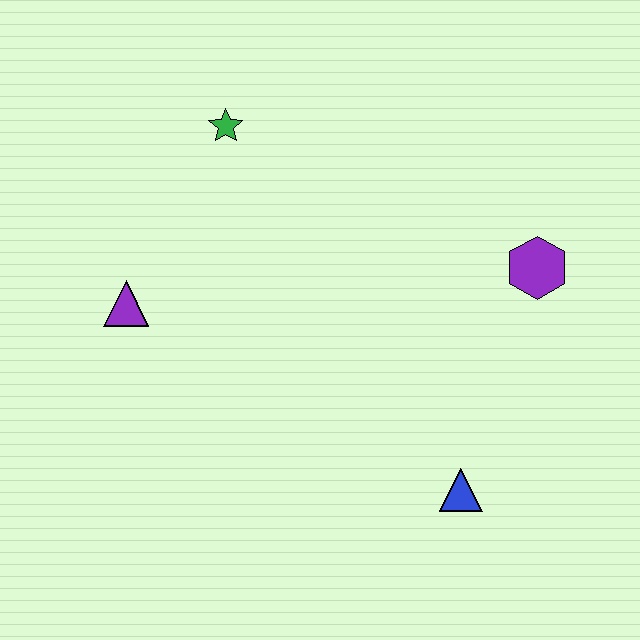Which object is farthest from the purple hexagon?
The purple triangle is farthest from the purple hexagon.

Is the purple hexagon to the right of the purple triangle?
Yes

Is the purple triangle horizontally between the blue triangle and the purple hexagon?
No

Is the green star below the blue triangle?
No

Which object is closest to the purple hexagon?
The blue triangle is closest to the purple hexagon.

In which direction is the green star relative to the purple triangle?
The green star is above the purple triangle.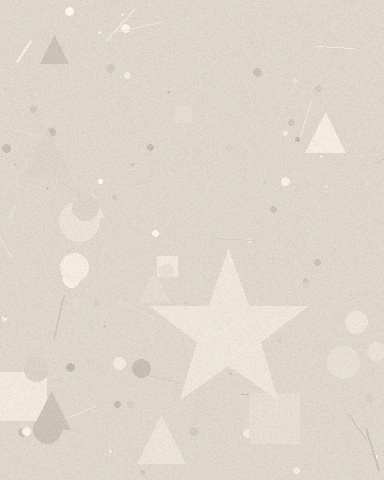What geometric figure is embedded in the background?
A star is embedded in the background.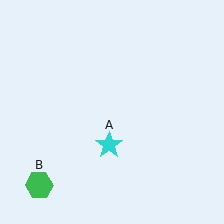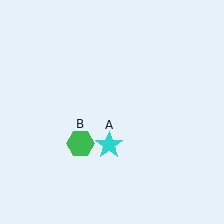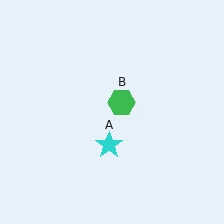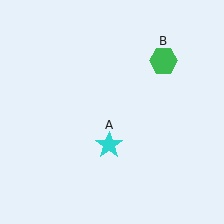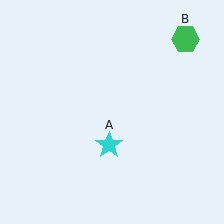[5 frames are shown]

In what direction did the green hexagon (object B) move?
The green hexagon (object B) moved up and to the right.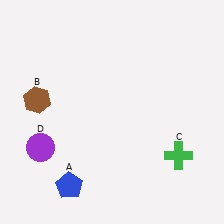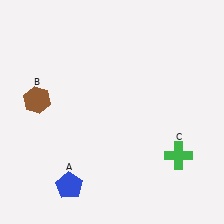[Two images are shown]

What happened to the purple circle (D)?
The purple circle (D) was removed in Image 2. It was in the bottom-left area of Image 1.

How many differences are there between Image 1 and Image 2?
There is 1 difference between the two images.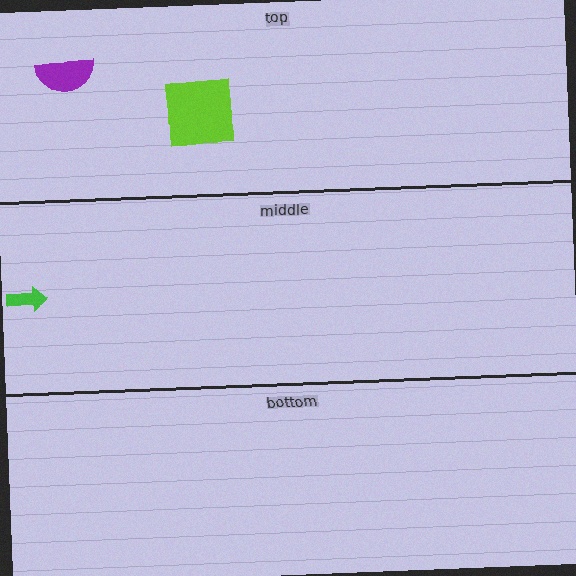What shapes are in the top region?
The purple semicircle, the lime square.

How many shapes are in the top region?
2.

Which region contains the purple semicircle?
The top region.